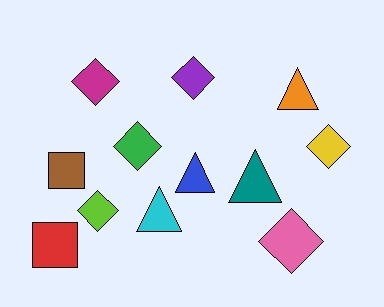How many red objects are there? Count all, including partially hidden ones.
There is 1 red object.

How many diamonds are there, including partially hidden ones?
There are 6 diamonds.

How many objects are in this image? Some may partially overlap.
There are 12 objects.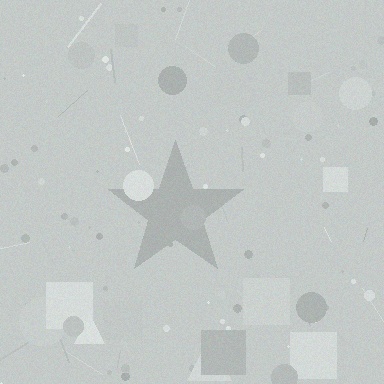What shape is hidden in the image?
A star is hidden in the image.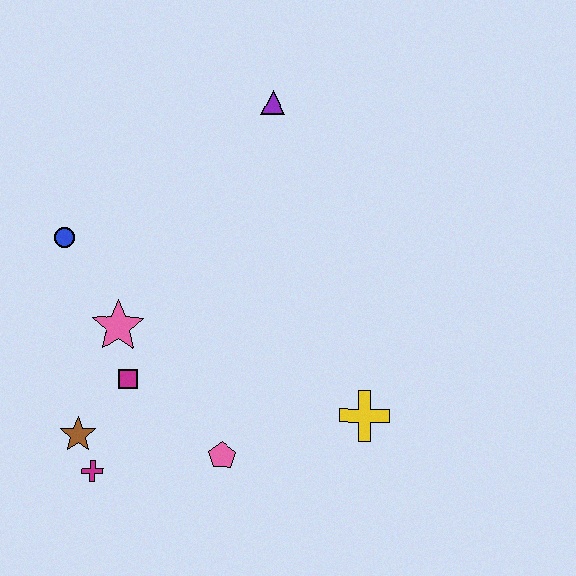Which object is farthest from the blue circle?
The yellow cross is farthest from the blue circle.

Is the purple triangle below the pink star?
No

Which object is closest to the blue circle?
The pink star is closest to the blue circle.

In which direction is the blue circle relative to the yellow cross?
The blue circle is to the left of the yellow cross.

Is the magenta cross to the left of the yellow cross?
Yes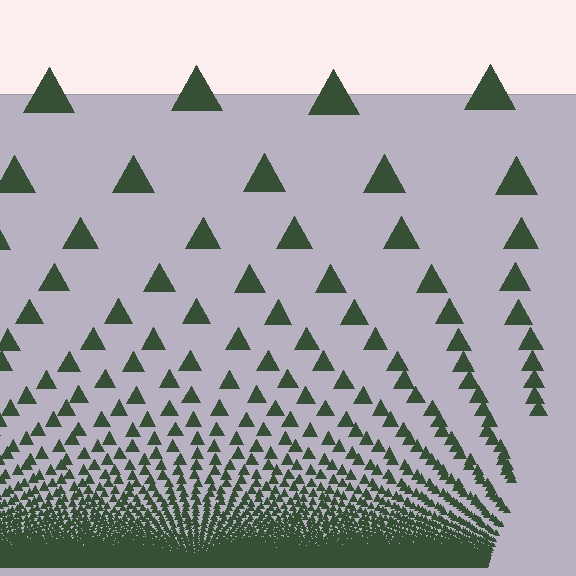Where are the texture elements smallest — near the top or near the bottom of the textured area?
Near the bottom.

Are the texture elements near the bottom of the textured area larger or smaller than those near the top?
Smaller. The gradient is inverted — elements near the bottom are smaller and denser.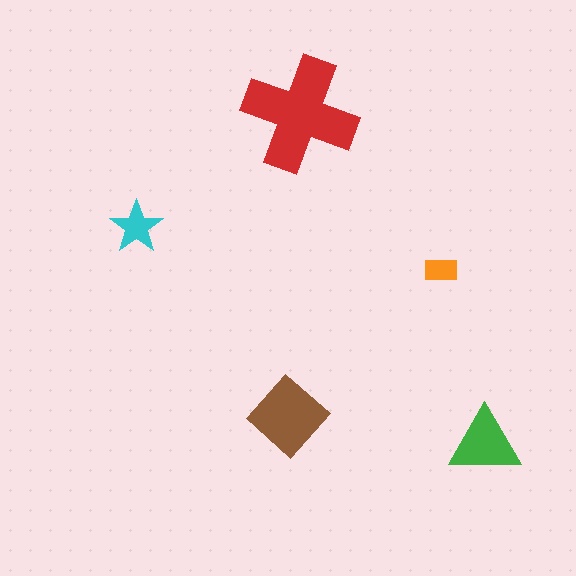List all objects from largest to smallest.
The red cross, the brown diamond, the green triangle, the cyan star, the orange rectangle.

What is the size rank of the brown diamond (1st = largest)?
2nd.